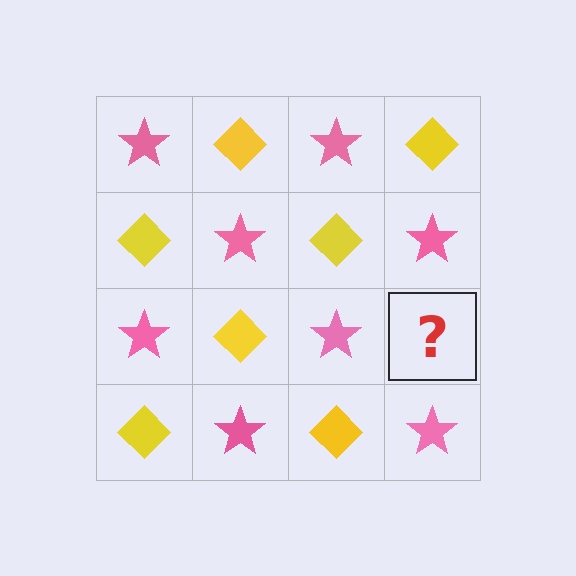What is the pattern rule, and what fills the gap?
The rule is that it alternates pink star and yellow diamond in a checkerboard pattern. The gap should be filled with a yellow diamond.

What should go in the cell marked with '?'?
The missing cell should contain a yellow diamond.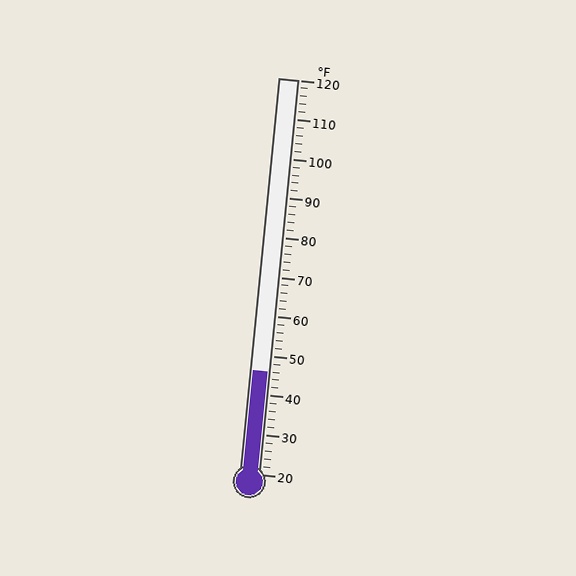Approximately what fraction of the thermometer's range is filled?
The thermometer is filled to approximately 25% of its range.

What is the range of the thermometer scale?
The thermometer scale ranges from 20°F to 120°F.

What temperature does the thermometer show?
The thermometer shows approximately 46°F.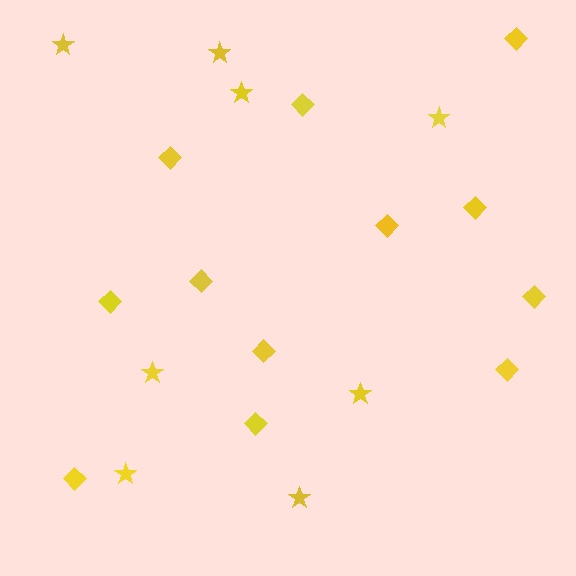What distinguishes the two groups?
There are 2 groups: one group of stars (8) and one group of diamonds (12).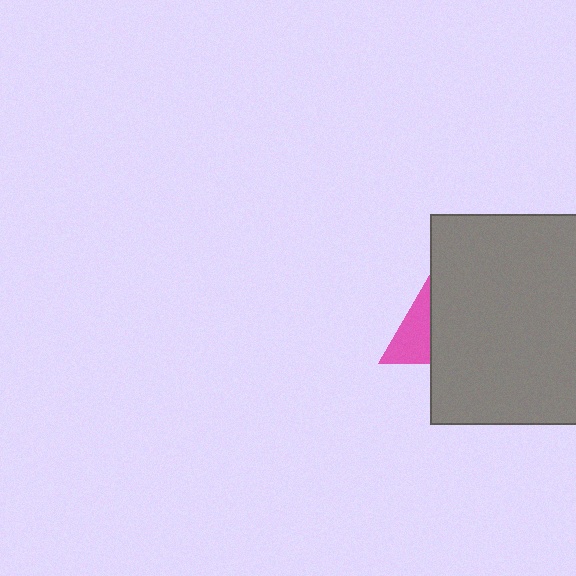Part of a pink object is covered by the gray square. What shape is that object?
It is a triangle.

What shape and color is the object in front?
The object in front is a gray square.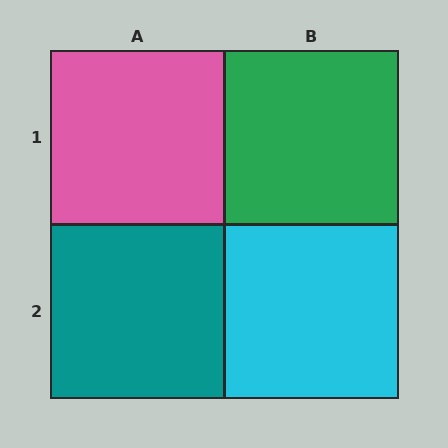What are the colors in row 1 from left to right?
Pink, green.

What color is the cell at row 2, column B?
Cyan.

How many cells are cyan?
1 cell is cyan.